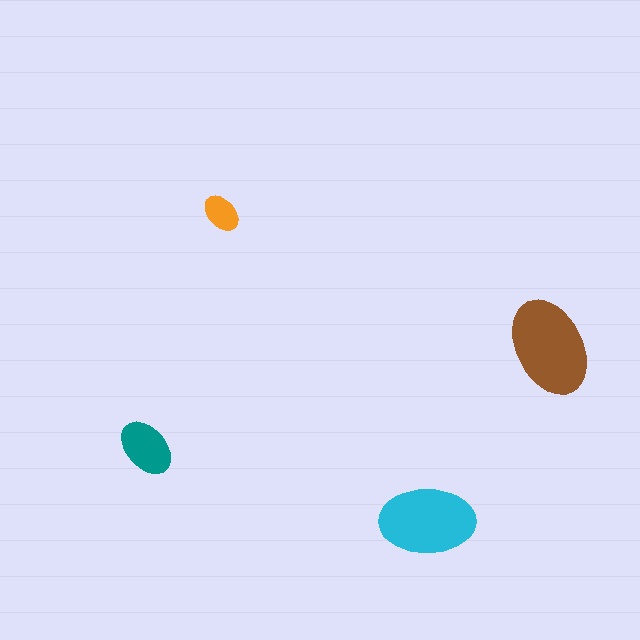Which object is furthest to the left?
The teal ellipse is leftmost.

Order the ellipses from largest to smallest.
the brown one, the cyan one, the teal one, the orange one.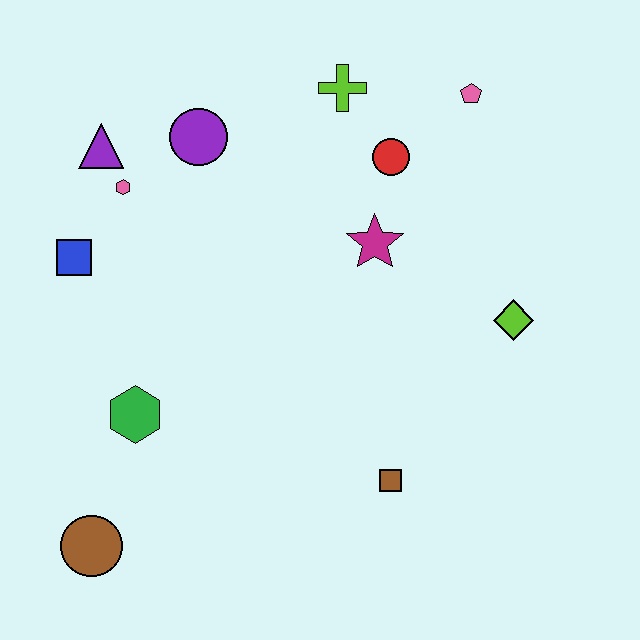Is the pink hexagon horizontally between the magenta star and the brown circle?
Yes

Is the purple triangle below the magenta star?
No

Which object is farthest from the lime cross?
The brown circle is farthest from the lime cross.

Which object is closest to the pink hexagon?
The purple triangle is closest to the pink hexagon.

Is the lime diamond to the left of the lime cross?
No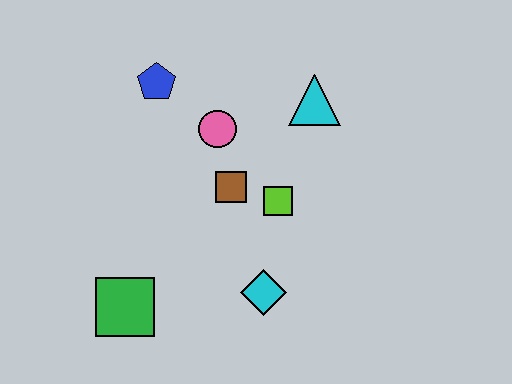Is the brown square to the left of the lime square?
Yes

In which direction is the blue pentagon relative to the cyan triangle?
The blue pentagon is to the left of the cyan triangle.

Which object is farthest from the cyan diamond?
The blue pentagon is farthest from the cyan diamond.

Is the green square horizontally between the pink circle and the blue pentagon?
No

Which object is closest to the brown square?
The lime square is closest to the brown square.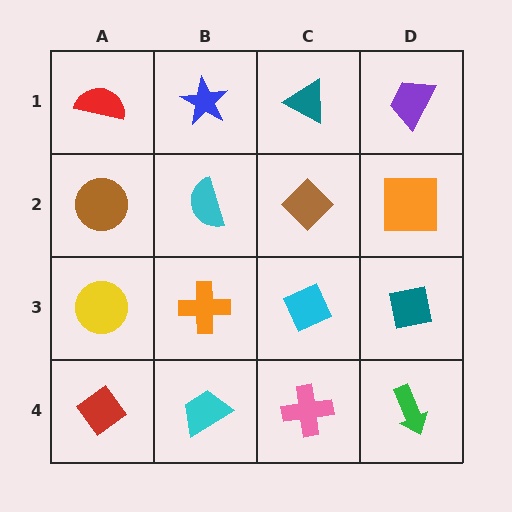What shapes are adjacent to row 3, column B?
A cyan semicircle (row 2, column B), a cyan trapezoid (row 4, column B), a yellow circle (row 3, column A), a cyan diamond (row 3, column C).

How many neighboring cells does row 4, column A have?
2.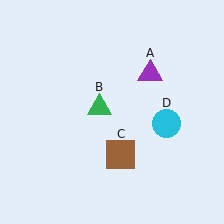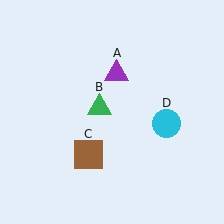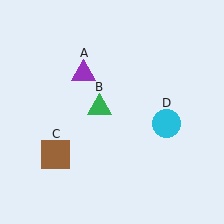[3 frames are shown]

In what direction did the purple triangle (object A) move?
The purple triangle (object A) moved left.